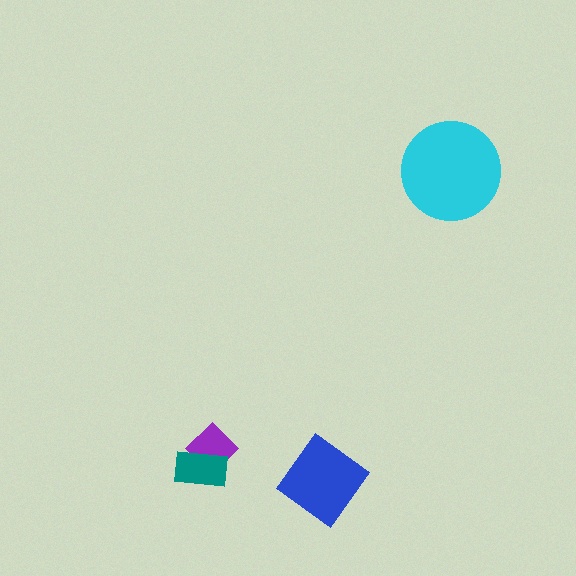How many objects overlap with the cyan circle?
0 objects overlap with the cyan circle.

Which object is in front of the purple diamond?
The teal rectangle is in front of the purple diamond.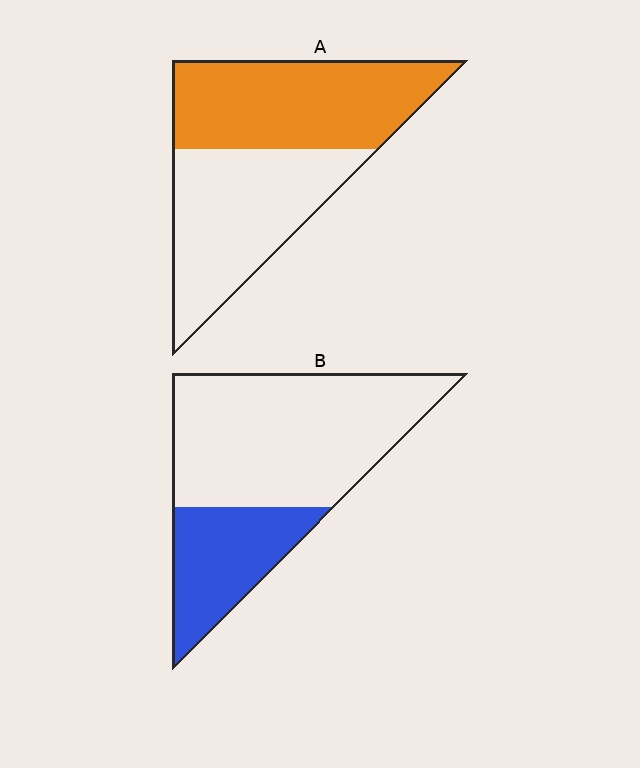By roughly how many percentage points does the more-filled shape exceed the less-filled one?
By roughly 20 percentage points (A over B).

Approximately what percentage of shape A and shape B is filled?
A is approximately 50% and B is approximately 30%.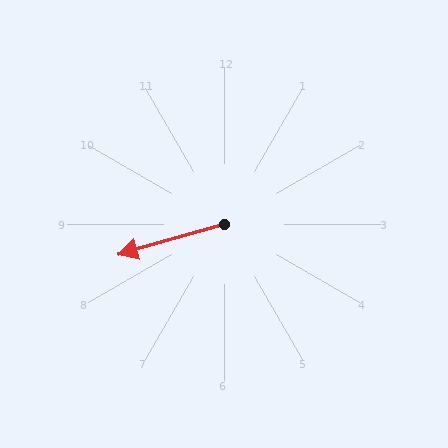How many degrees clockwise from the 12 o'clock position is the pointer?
Approximately 254 degrees.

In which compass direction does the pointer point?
West.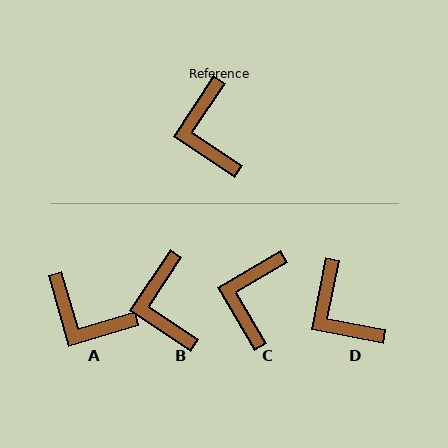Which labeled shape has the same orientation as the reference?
B.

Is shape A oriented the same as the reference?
No, it is off by about 50 degrees.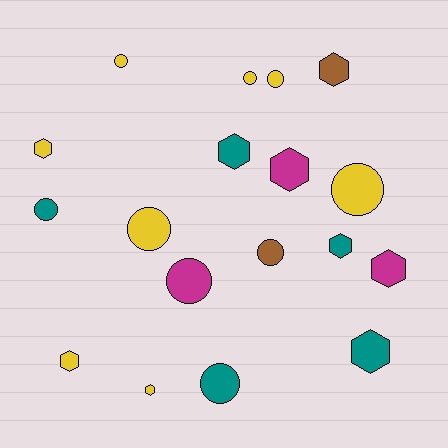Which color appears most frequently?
Yellow, with 8 objects.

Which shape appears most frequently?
Circle, with 9 objects.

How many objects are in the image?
There are 18 objects.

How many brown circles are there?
There is 1 brown circle.